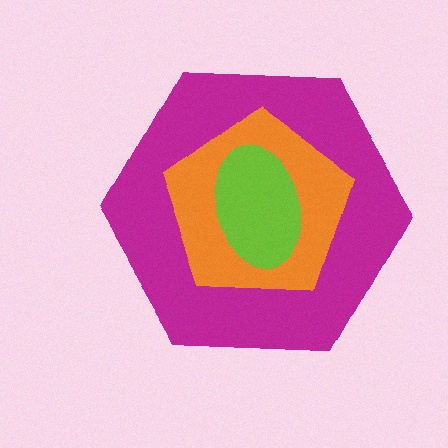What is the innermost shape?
The lime ellipse.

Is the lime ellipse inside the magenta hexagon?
Yes.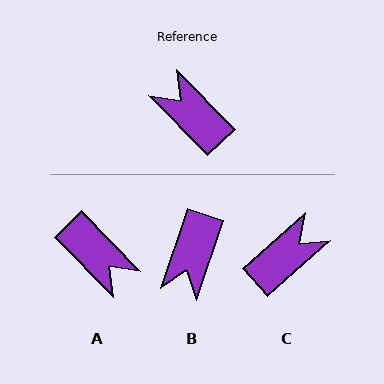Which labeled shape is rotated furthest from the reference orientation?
A, about 180 degrees away.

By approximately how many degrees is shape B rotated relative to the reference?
Approximately 117 degrees counter-clockwise.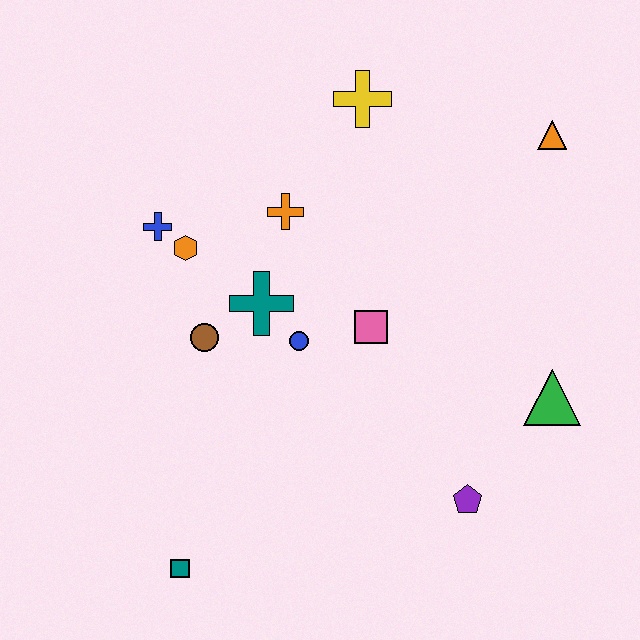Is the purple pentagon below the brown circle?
Yes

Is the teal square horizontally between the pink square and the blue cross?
Yes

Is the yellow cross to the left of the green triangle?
Yes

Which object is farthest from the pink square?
The teal square is farthest from the pink square.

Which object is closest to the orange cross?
The teal cross is closest to the orange cross.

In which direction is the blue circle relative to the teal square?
The blue circle is above the teal square.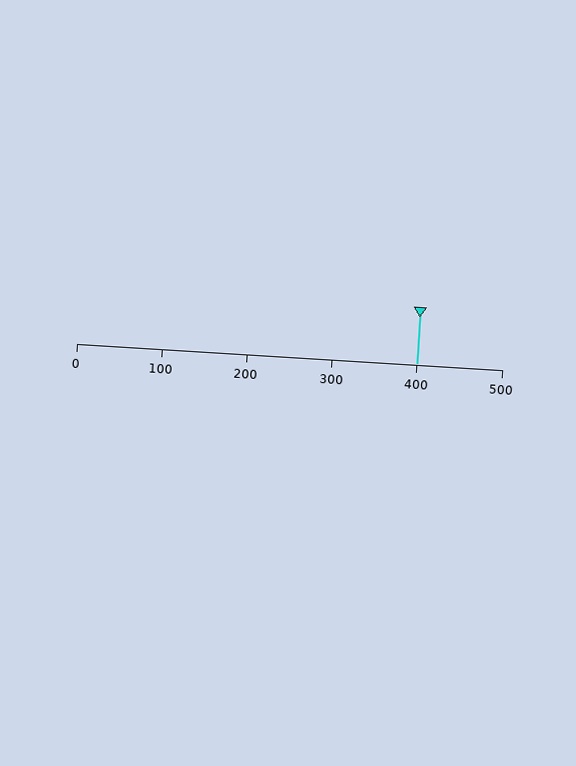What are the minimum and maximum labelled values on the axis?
The axis runs from 0 to 500.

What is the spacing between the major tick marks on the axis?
The major ticks are spaced 100 apart.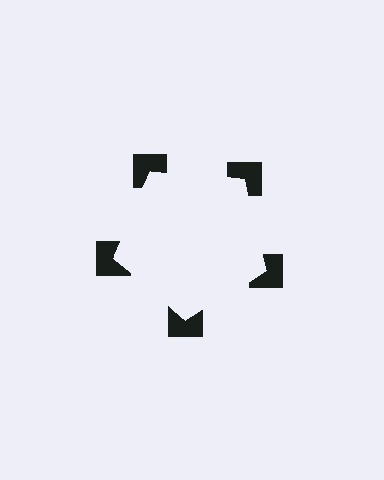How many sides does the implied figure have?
5 sides.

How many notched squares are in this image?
There are 5 — one at each vertex of the illusory pentagon.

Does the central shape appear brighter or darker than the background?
It typically appears slightly brighter than the background, even though no actual brightness change is drawn.